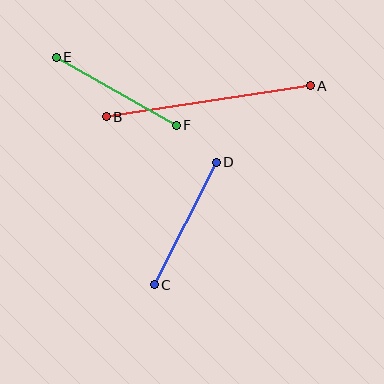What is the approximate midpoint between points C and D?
The midpoint is at approximately (185, 224) pixels.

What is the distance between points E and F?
The distance is approximately 138 pixels.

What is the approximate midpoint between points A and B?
The midpoint is at approximately (208, 101) pixels.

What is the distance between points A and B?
The distance is approximately 206 pixels.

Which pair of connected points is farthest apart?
Points A and B are farthest apart.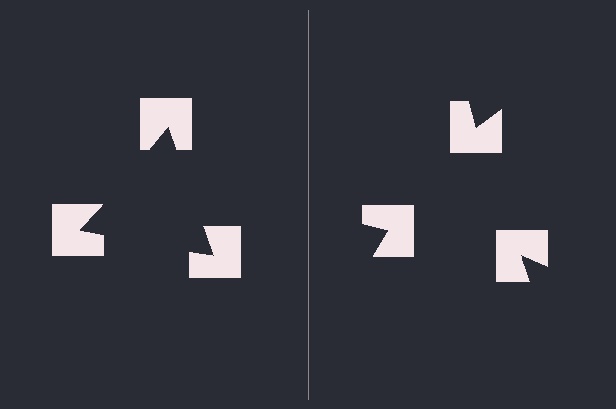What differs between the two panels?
The notched squares are positioned identically on both sides; only the wedge orientations differ. On the left they align to a triangle; on the right they are misaligned.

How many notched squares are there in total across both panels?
6 — 3 on each side.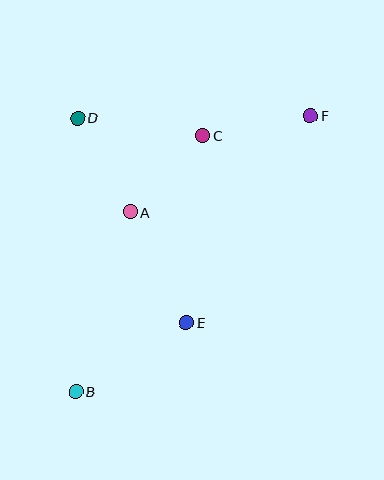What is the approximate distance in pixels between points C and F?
The distance between C and F is approximately 109 pixels.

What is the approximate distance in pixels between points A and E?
The distance between A and E is approximately 124 pixels.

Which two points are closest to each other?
Points A and C are closest to each other.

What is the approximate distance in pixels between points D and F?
The distance between D and F is approximately 233 pixels.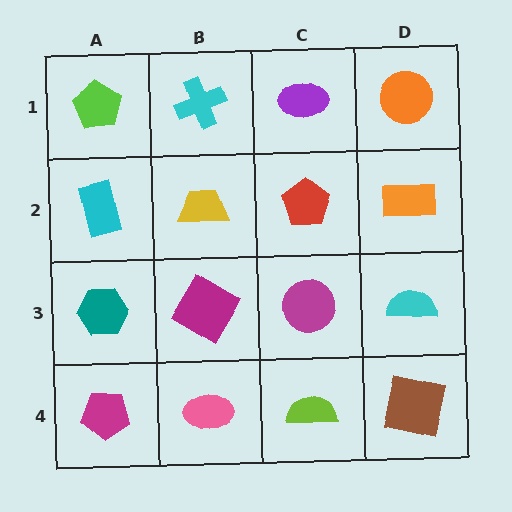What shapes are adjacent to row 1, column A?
A cyan rectangle (row 2, column A), a cyan cross (row 1, column B).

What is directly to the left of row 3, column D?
A magenta circle.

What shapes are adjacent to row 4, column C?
A magenta circle (row 3, column C), a pink ellipse (row 4, column B), a brown square (row 4, column D).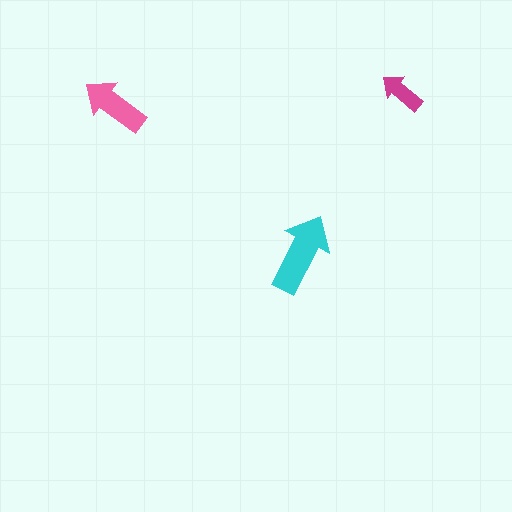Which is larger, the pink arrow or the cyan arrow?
The cyan one.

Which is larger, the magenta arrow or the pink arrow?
The pink one.